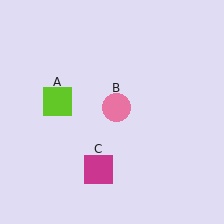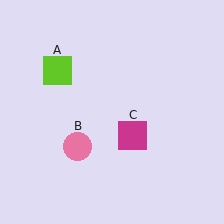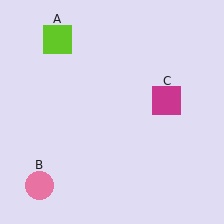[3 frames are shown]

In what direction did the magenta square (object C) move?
The magenta square (object C) moved up and to the right.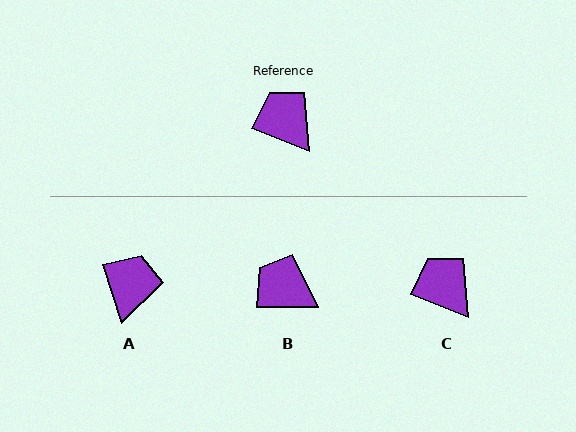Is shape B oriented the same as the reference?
No, it is off by about 21 degrees.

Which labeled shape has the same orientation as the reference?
C.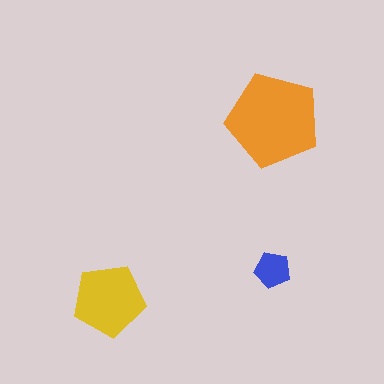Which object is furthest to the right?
The orange pentagon is rightmost.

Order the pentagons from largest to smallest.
the orange one, the yellow one, the blue one.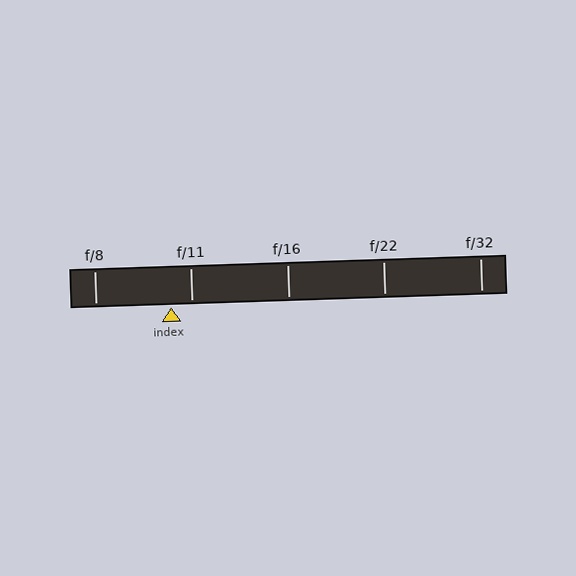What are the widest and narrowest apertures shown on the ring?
The widest aperture shown is f/8 and the narrowest is f/32.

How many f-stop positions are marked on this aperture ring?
There are 5 f-stop positions marked.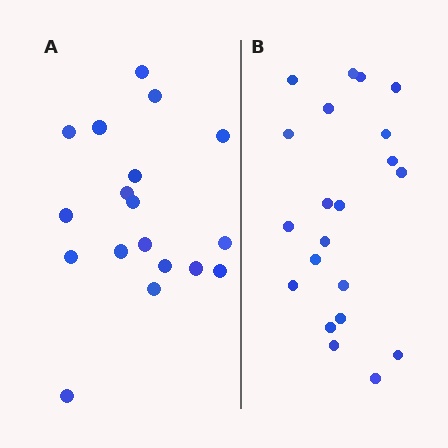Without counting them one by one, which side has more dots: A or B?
Region B (the right region) has more dots.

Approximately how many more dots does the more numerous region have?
Region B has just a few more — roughly 2 or 3 more dots than region A.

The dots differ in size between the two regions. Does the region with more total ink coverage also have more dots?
No. Region A has more total ink coverage because its dots are larger, but region B actually contains more individual dots. Total area can be misleading — the number of items is what matters here.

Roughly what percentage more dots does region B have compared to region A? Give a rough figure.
About 15% more.